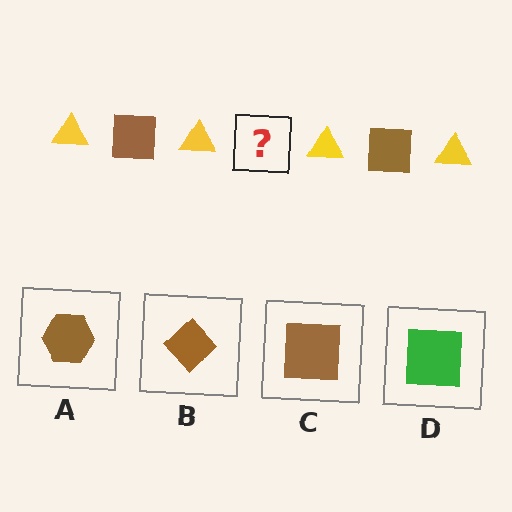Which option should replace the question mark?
Option C.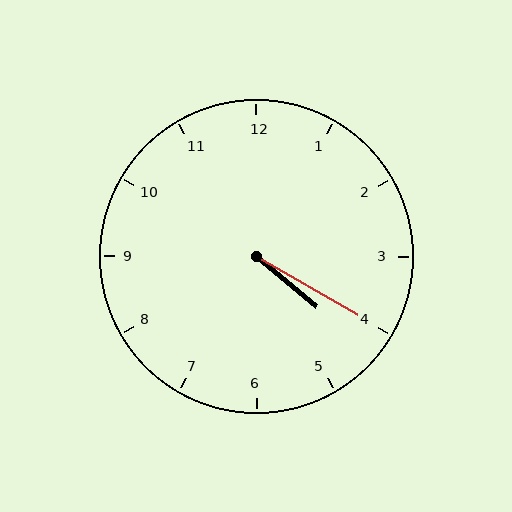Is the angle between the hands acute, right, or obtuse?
It is acute.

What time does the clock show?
4:20.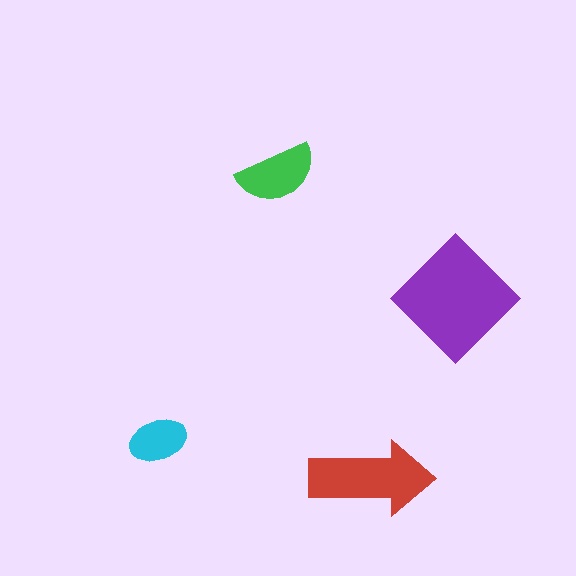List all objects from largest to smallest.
The purple diamond, the red arrow, the green semicircle, the cyan ellipse.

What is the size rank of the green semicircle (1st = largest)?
3rd.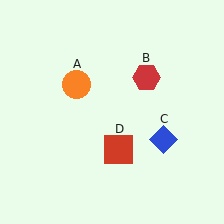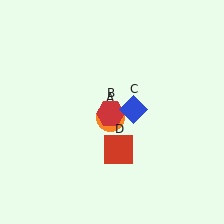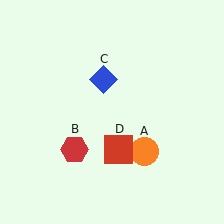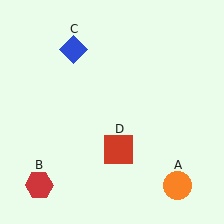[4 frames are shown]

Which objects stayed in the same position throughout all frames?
Red square (object D) remained stationary.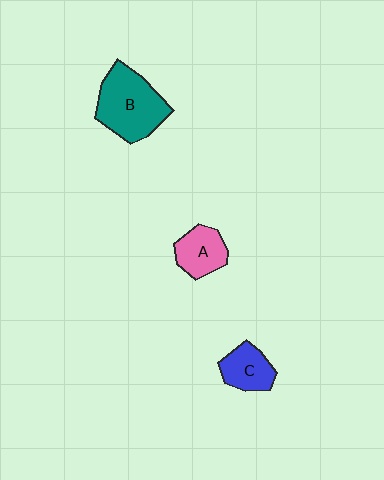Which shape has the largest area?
Shape B (teal).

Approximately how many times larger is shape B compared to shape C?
Approximately 2.0 times.